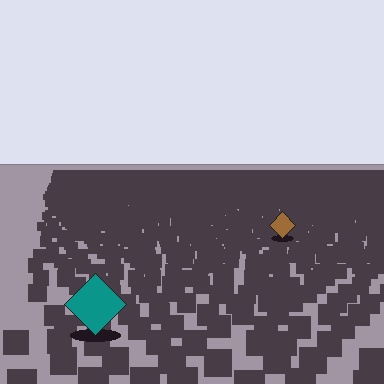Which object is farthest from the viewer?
The brown diamond is farthest from the viewer. It appears smaller and the ground texture around it is denser.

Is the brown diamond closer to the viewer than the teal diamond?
No. The teal diamond is closer — you can tell from the texture gradient: the ground texture is coarser near it.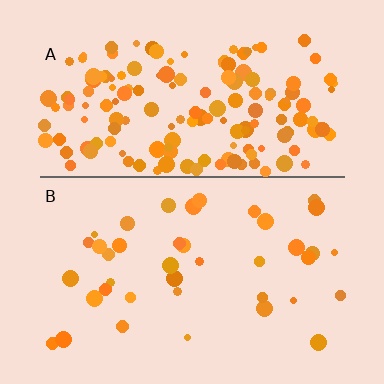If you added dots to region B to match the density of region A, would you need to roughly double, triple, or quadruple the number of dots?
Approximately quadruple.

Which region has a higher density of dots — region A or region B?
A (the top).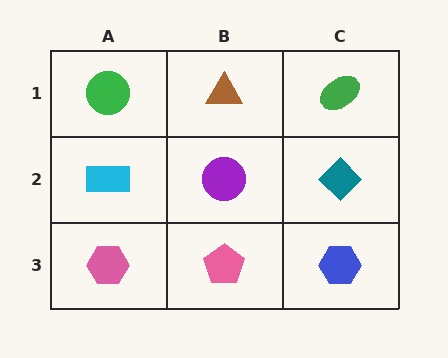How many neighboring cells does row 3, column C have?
2.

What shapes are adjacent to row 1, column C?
A teal diamond (row 2, column C), a brown triangle (row 1, column B).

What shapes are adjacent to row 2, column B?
A brown triangle (row 1, column B), a pink pentagon (row 3, column B), a cyan rectangle (row 2, column A), a teal diamond (row 2, column C).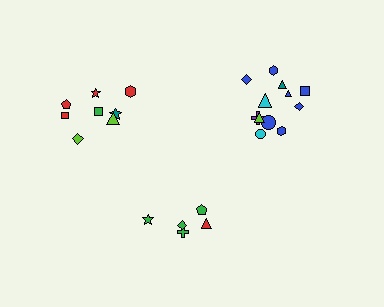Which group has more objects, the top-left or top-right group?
The top-right group.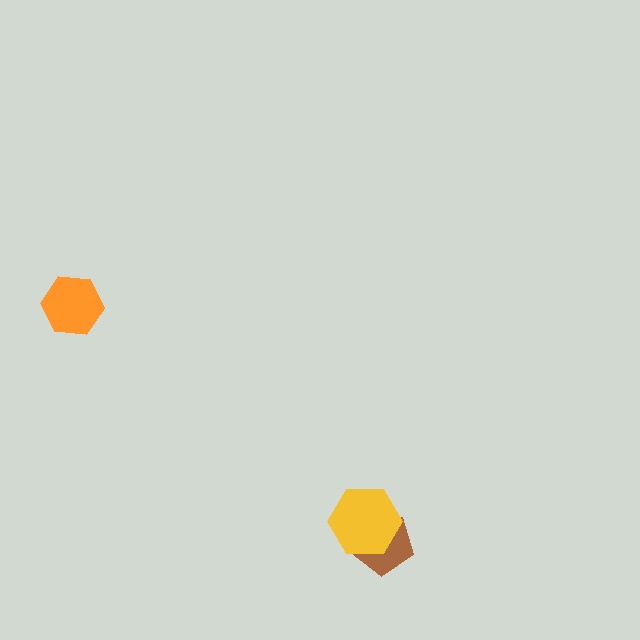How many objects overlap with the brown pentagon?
1 object overlaps with the brown pentagon.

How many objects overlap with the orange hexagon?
0 objects overlap with the orange hexagon.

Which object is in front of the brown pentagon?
The yellow hexagon is in front of the brown pentagon.